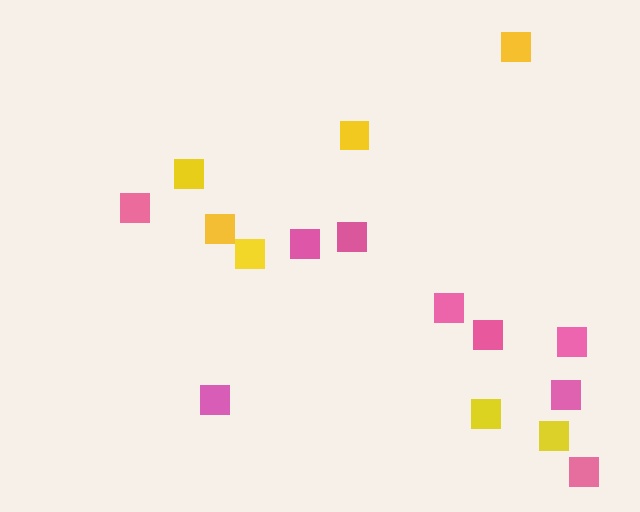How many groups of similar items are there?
There are 2 groups: one group of yellow squares (7) and one group of pink squares (9).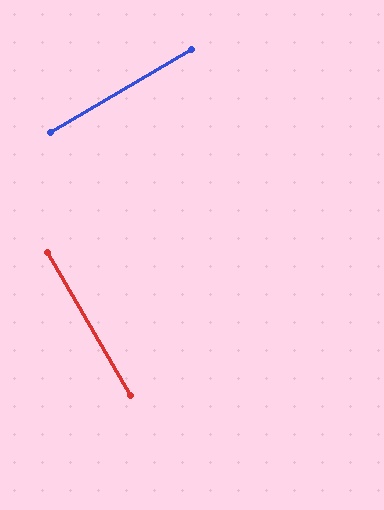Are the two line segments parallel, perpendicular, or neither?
Perpendicular — they meet at approximately 90°.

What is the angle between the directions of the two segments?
Approximately 90 degrees.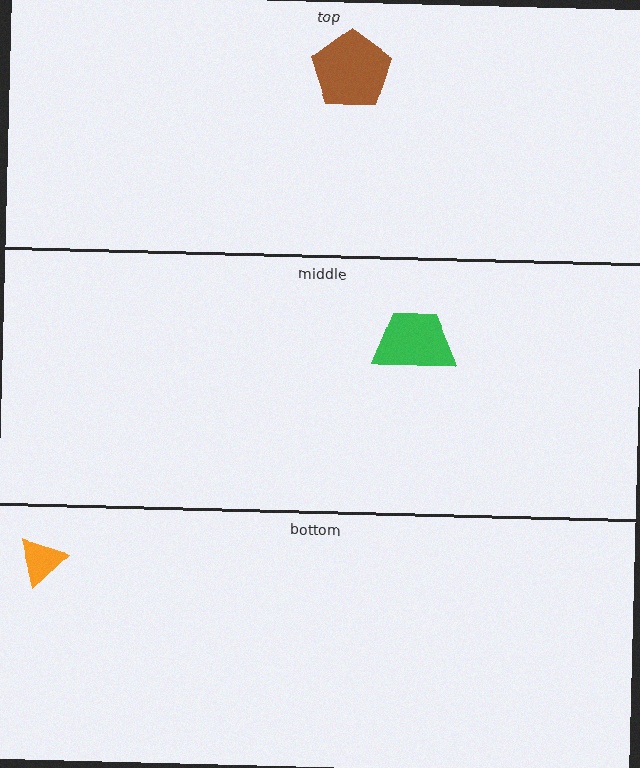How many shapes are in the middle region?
1.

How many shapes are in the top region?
1.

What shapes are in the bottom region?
The orange triangle.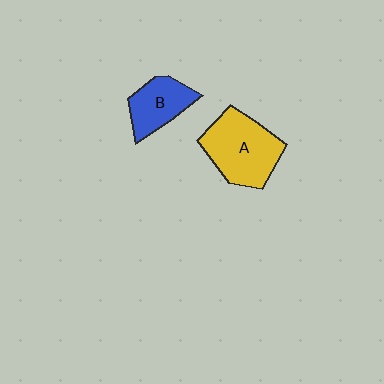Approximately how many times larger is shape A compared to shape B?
Approximately 1.6 times.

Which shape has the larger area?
Shape A (yellow).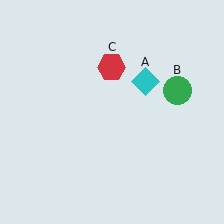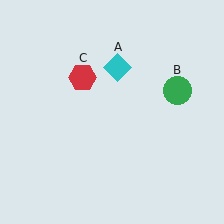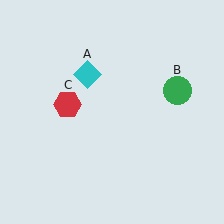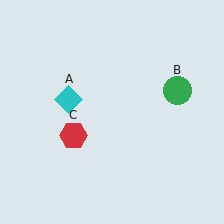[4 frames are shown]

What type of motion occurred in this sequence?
The cyan diamond (object A), red hexagon (object C) rotated counterclockwise around the center of the scene.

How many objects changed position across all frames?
2 objects changed position: cyan diamond (object A), red hexagon (object C).